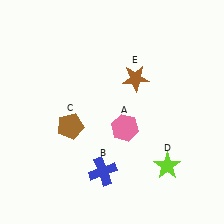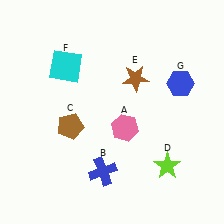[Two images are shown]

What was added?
A cyan square (F), a blue hexagon (G) were added in Image 2.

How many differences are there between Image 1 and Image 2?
There are 2 differences between the two images.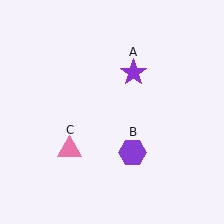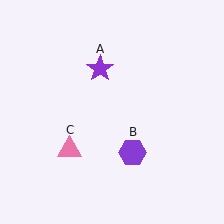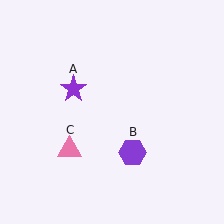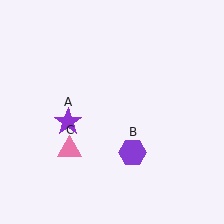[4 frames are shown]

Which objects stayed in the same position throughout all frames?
Purple hexagon (object B) and pink triangle (object C) remained stationary.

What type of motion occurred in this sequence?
The purple star (object A) rotated counterclockwise around the center of the scene.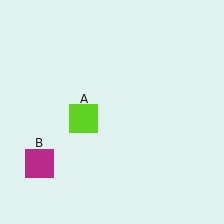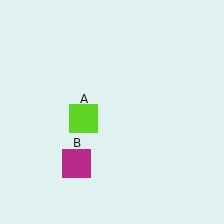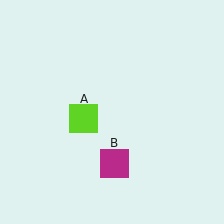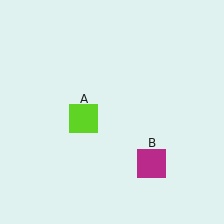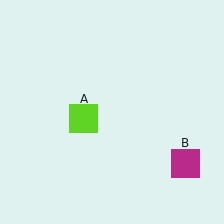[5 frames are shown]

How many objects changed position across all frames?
1 object changed position: magenta square (object B).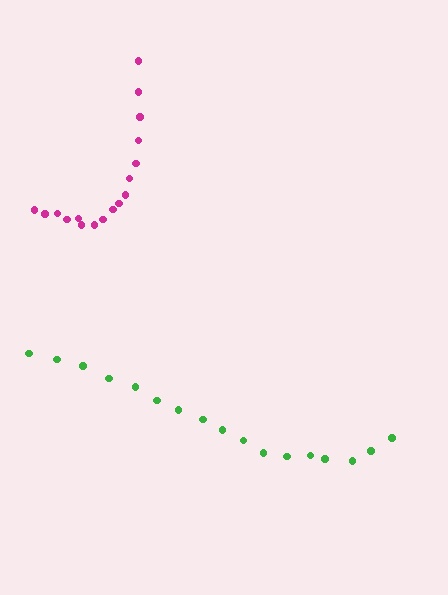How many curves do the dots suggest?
There are 2 distinct paths.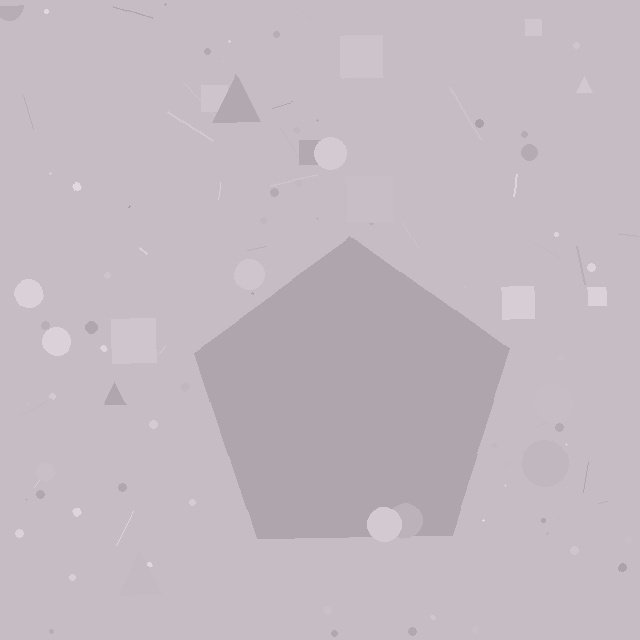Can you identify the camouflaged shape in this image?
The camouflaged shape is a pentagon.